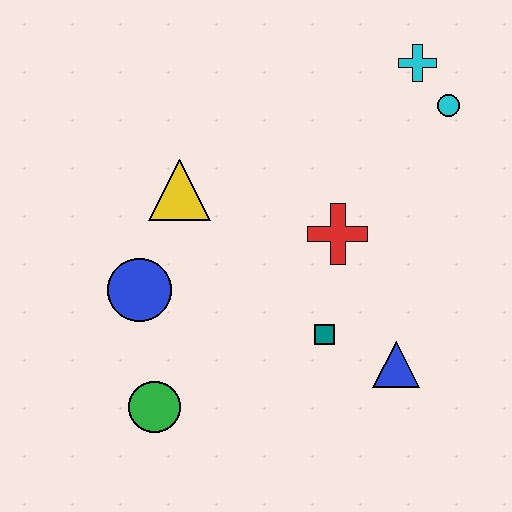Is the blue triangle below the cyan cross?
Yes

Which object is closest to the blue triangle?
The teal square is closest to the blue triangle.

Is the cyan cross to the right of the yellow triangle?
Yes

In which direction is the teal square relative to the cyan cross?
The teal square is below the cyan cross.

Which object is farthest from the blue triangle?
The cyan cross is farthest from the blue triangle.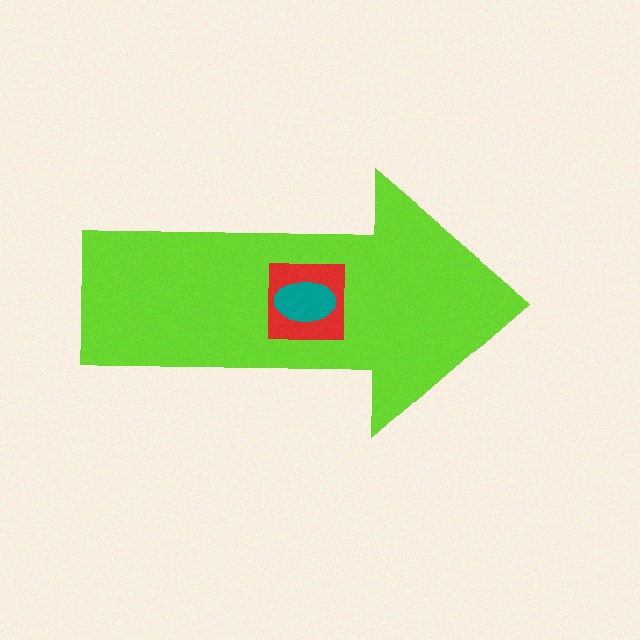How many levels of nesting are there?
3.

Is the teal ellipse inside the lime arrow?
Yes.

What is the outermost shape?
The lime arrow.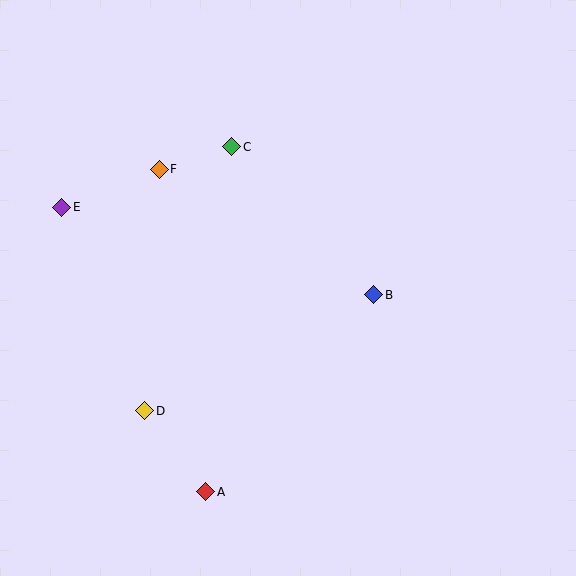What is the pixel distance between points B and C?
The distance between B and C is 205 pixels.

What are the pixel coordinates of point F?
Point F is at (159, 169).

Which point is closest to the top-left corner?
Point E is closest to the top-left corner.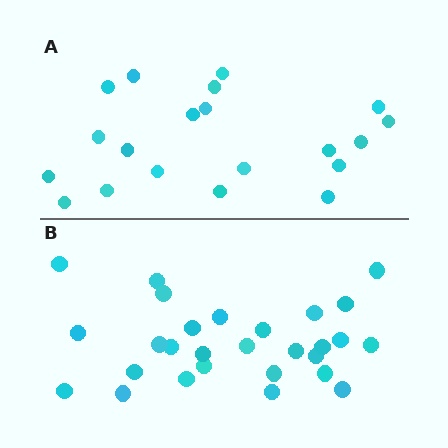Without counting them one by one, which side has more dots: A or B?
Region B (the bottom region) has more dots.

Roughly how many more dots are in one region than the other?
Region B has roughly 8 or so more dots than region A.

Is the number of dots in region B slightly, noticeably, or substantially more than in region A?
Region B has noticeably more, but not dramatically so. The ratio is roughly 1.4 to 1.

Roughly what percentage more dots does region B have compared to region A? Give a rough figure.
About 40% more.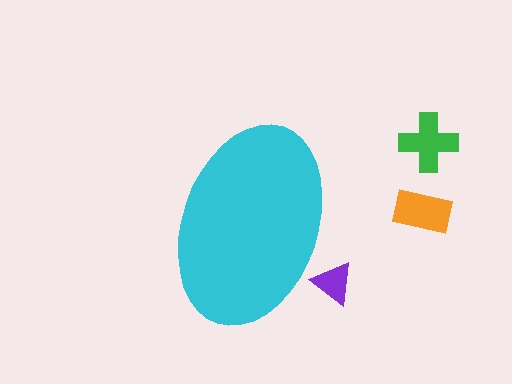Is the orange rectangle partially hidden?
No, the orange rectangle is fully visible.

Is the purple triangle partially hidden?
Yes, the purple triangle is partially hidden behind the cyan ellipse.